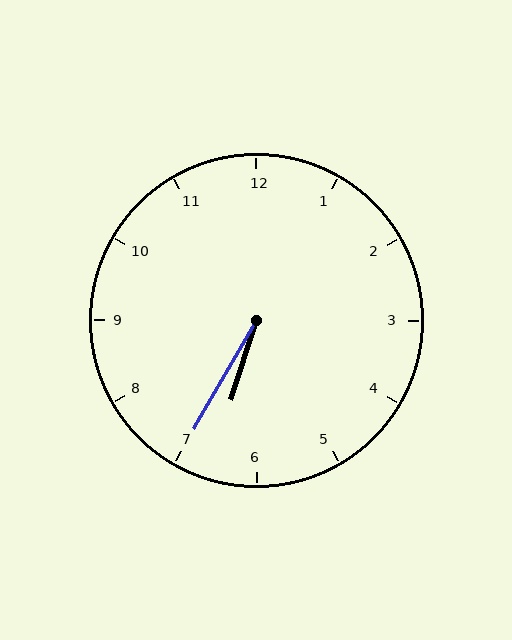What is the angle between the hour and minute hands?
Approximately 12 degrees.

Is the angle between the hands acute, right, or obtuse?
It is acute.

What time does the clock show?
6:35.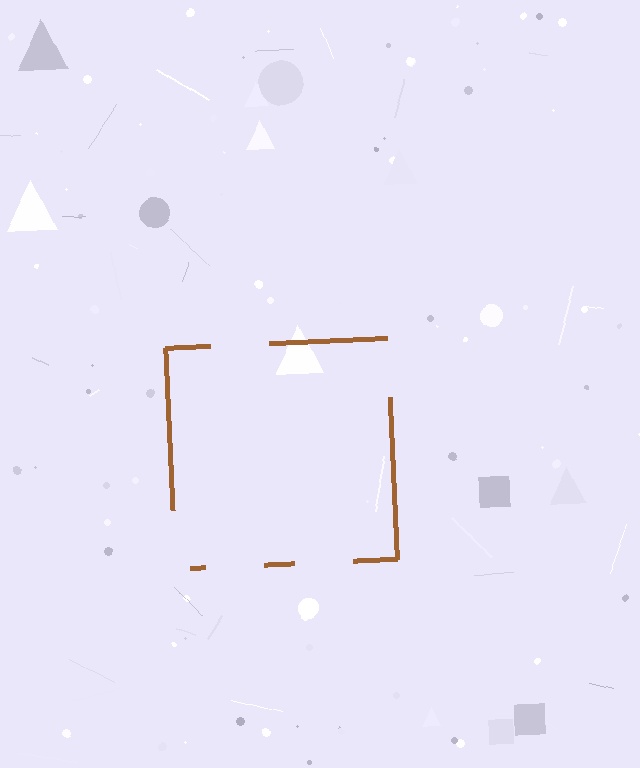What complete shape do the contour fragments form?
The contour fragments form a square.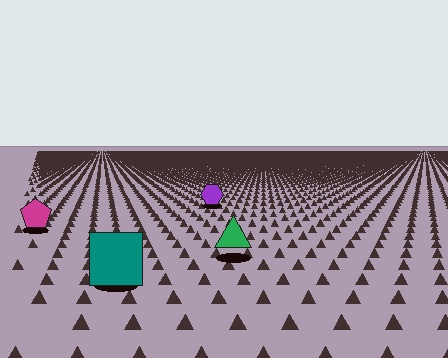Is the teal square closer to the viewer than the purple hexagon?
Yes. The teal square is closer — you can tell from the texture gradient: the ground texture is coarser near it.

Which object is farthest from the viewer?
The purple hexagon is farthest from the viewer. It appears smaller and the ground texture around it is denser.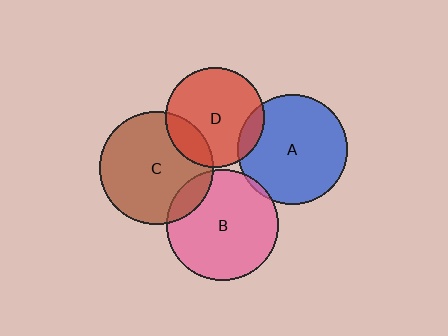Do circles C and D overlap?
Yes.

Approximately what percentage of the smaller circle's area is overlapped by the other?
Approximately 20%.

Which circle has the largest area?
Circle C (brown).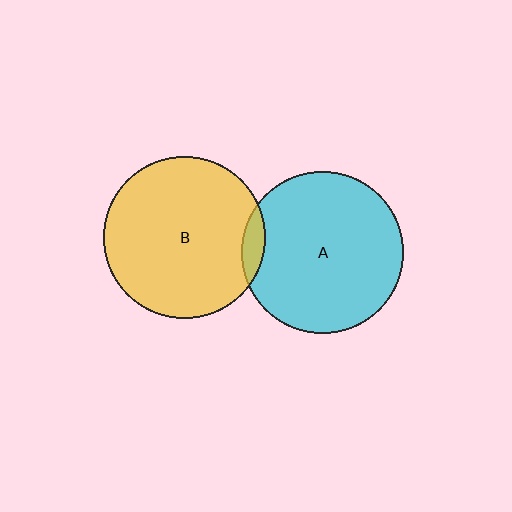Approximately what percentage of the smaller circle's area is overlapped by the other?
Approximately 5%.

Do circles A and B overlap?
Yes.